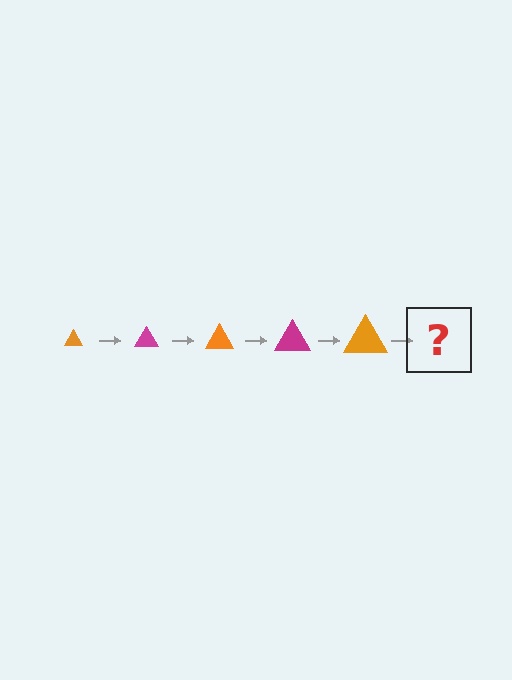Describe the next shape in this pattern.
It should be a magenta triangle, larger than the previous one.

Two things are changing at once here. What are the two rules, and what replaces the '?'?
The two rules are that the triangle grows larger each step and the color cycles through orange and magenta. The '?' should be a magenta triangle, larger than the previous one.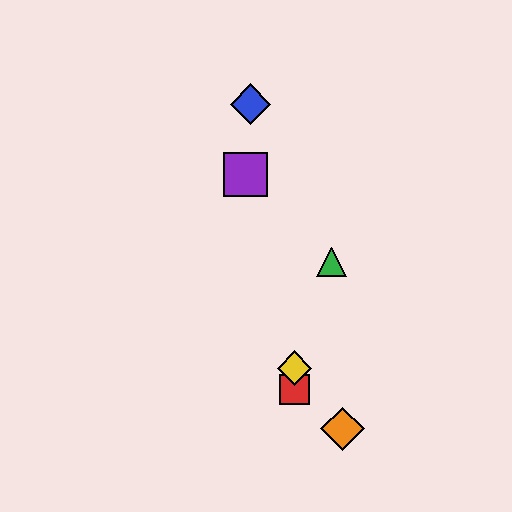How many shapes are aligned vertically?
2 shapes (the red square, the yellow diamond) are aligned vertically.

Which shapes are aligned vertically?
The red square, the yellow diamond are aligned vertically.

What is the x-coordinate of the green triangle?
The green triangle is at x≈331.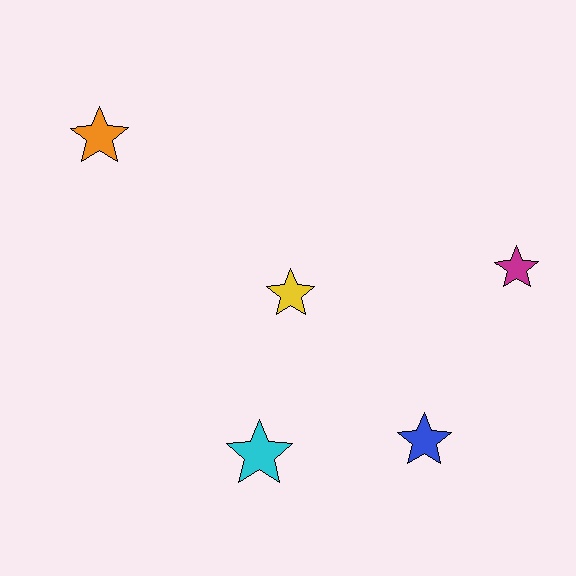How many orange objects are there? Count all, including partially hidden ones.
There is 1 orange object.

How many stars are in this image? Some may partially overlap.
There are 5 stars.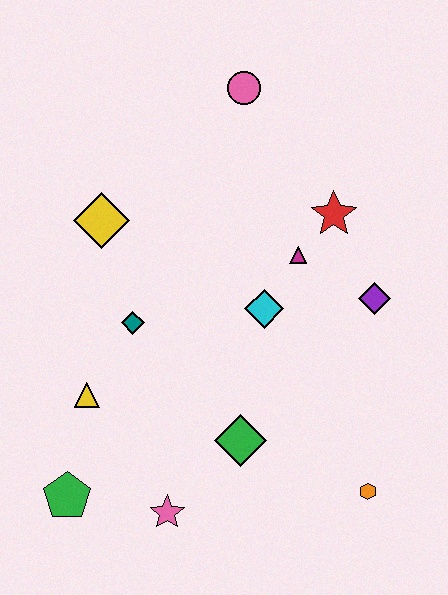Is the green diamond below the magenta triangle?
Yes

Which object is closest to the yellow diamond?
The teal diamond is closest to the yellow diamond.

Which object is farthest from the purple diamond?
The green pentagon is farthest from the purple diamond.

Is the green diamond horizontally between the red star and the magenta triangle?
No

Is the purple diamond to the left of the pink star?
No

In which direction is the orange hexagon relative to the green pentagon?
The orange hexagon is to the right of the green pentagon.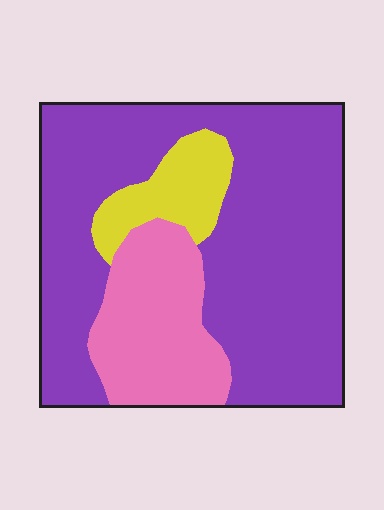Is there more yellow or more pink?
Pink.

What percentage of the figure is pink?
Pink covers roughly 20% of the figure.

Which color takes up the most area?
Purple, at roughly 70%.